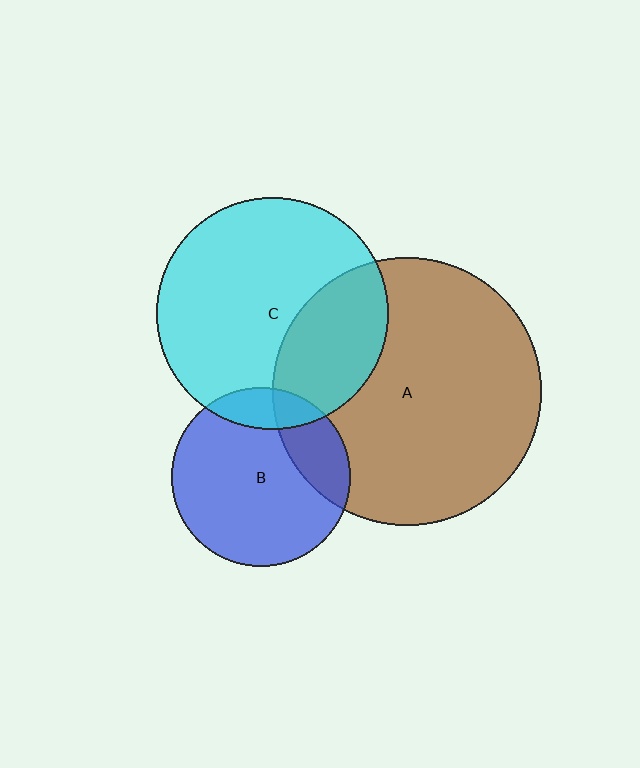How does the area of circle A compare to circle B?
Approximately 2.2 times.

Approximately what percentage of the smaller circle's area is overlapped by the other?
Approximately 30%.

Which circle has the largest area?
Circle A (brown).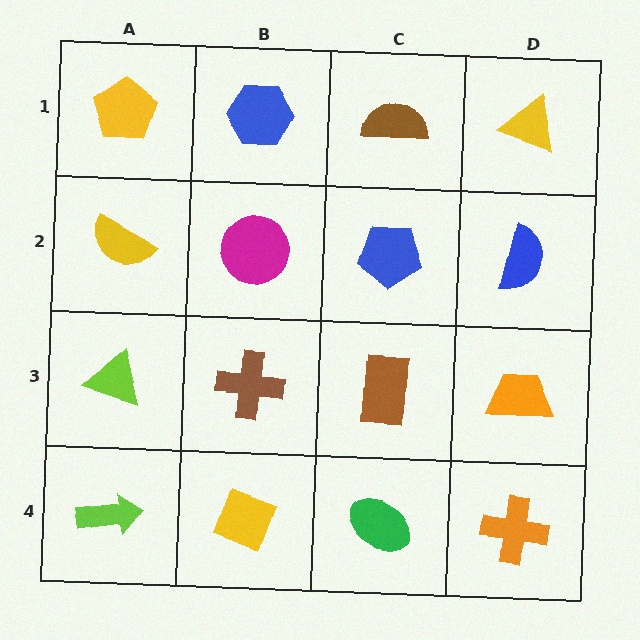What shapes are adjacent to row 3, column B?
A magenta circle (row 2, column B), a yellow diamond (row 4, column B), a lime triangle (row 3, column A), a brown rectangle (row 3, column C).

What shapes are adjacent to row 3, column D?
A blue semicircle (row 2, column D), an orange cross (row 4, column D), a brown rectangle (row 3, column C).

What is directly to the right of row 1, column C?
A yellow triangle.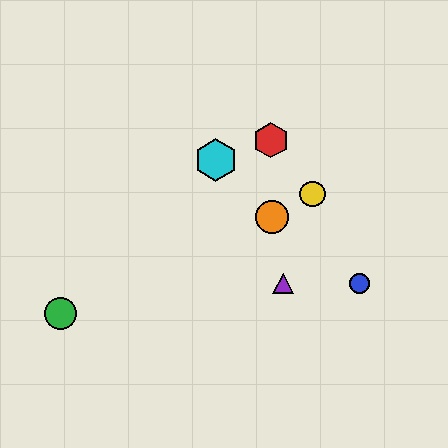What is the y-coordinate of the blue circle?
The blue circle is at y≈283.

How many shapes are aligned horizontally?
2 shapes (the blue circle, the purple triangle) are aligned horizontally.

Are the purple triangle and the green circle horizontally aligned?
No, the purple triangle is at y≈283 and the green circle is at y≈314.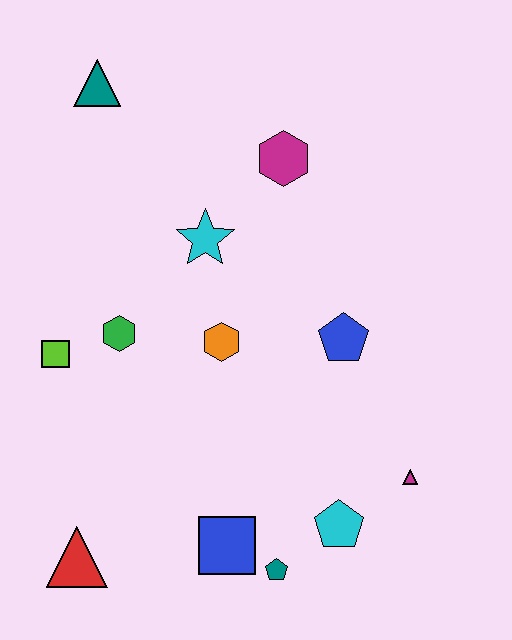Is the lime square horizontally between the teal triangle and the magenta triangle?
No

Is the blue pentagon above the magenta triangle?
Yes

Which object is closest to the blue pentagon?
The orange hexagon is closest to the blue pentagon.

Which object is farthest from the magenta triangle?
The teal triangle is farthest from the magenta triangle.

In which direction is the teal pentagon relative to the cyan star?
The teal pentagon is below the cyan star.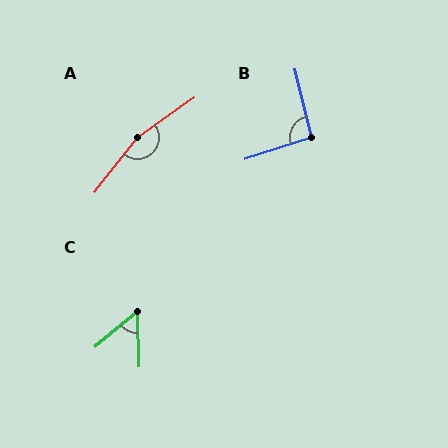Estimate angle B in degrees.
Approximately 94 degrees.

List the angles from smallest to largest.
C (52°), B (94°), A (163°).